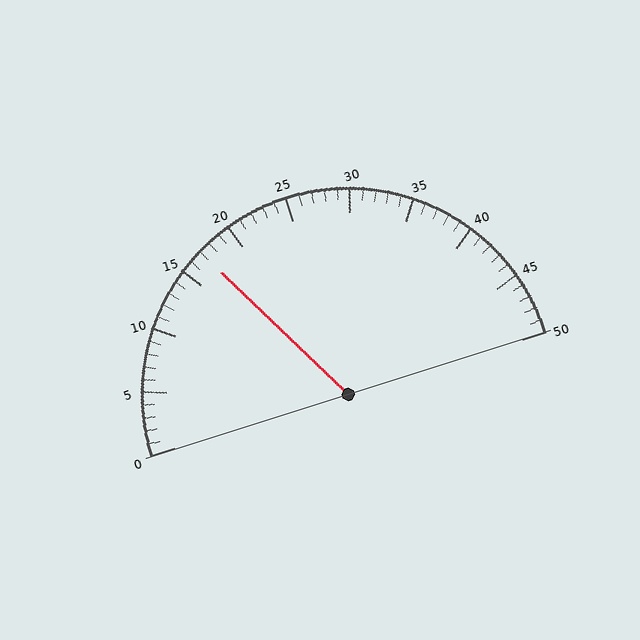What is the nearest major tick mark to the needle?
The nearest major tick mark is 15.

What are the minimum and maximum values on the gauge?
The gauge ranges from 0 to 50.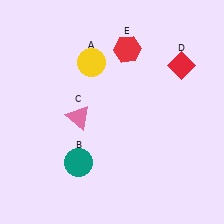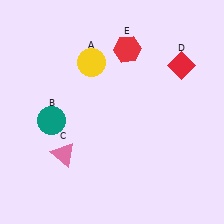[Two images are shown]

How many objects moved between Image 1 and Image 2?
2 objects moved between the two images.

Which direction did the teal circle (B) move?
The teal circle (B) moved up.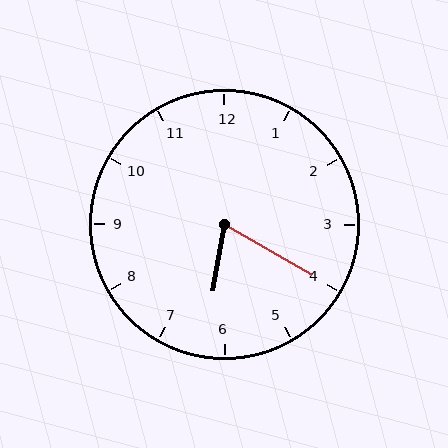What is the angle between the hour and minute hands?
Approximately 70 degrees.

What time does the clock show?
6:20.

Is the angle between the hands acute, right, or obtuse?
It is acute.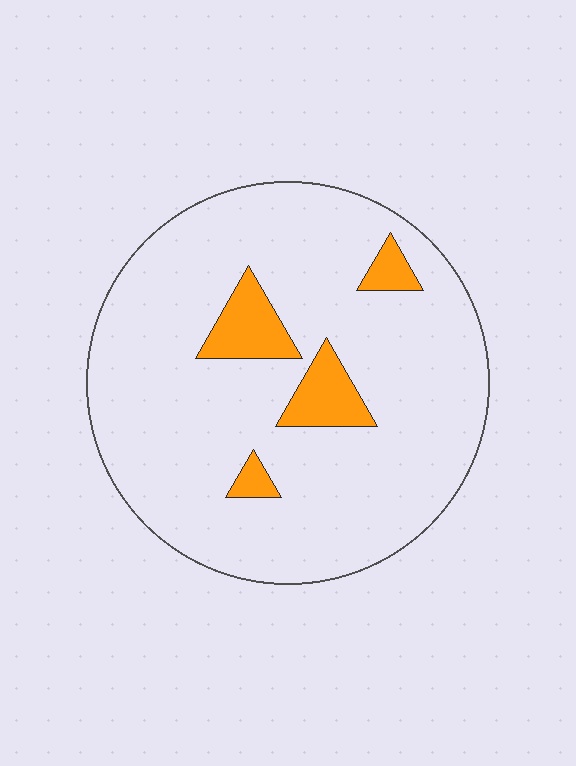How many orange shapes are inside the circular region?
4.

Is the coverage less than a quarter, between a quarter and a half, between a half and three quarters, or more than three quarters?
Less than a quarter.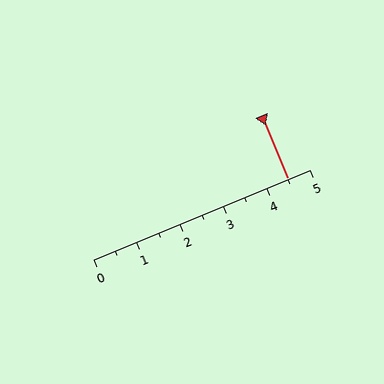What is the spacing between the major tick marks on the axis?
The major ticks are spaced 1 apart.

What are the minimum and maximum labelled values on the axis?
The axis runs from 0 to 5.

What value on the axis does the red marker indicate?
The marker indicates approximately 4.5.